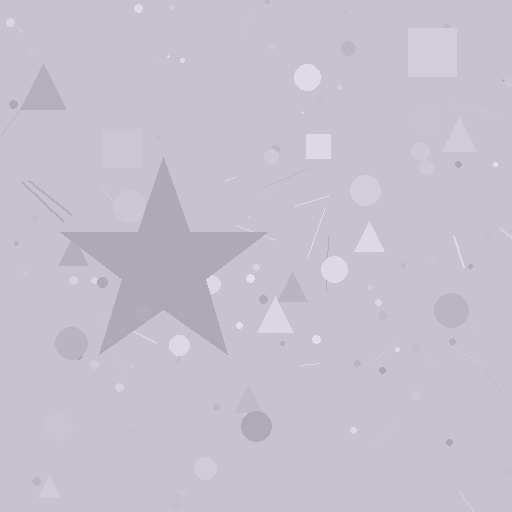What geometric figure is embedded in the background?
A star is embedded in the background.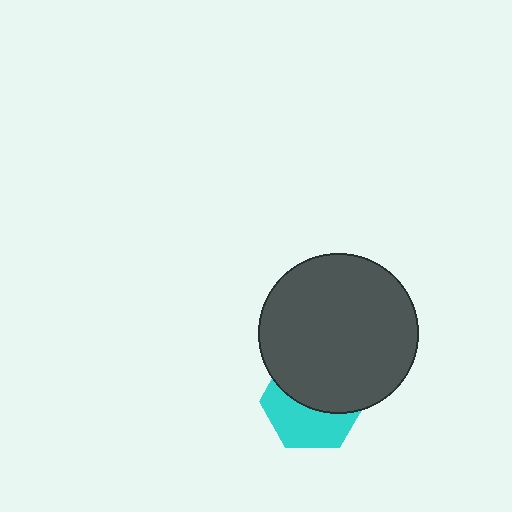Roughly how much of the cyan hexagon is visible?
About half of it is visible (roughly 46%).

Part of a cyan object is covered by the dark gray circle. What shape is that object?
It is a hexagon.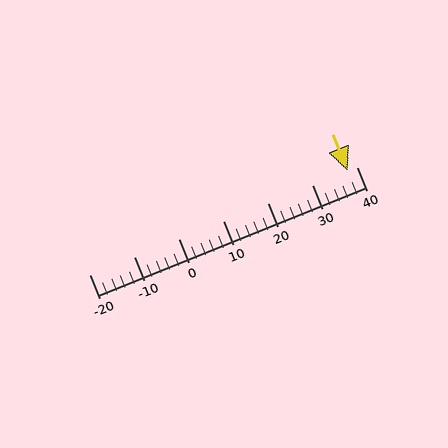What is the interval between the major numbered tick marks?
The major tick marks are spaced 10 units apart.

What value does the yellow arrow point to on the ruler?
The yellow arrow points to approximately 38.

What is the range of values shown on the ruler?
The ruler shows values from -20 to 40.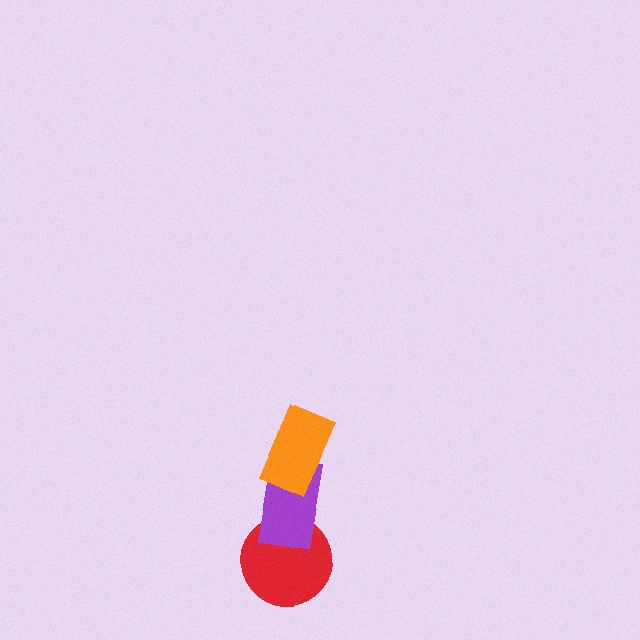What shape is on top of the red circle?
The purple rectangle is on top of the red circle.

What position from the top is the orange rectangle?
The orange rectangle is 1st from the top.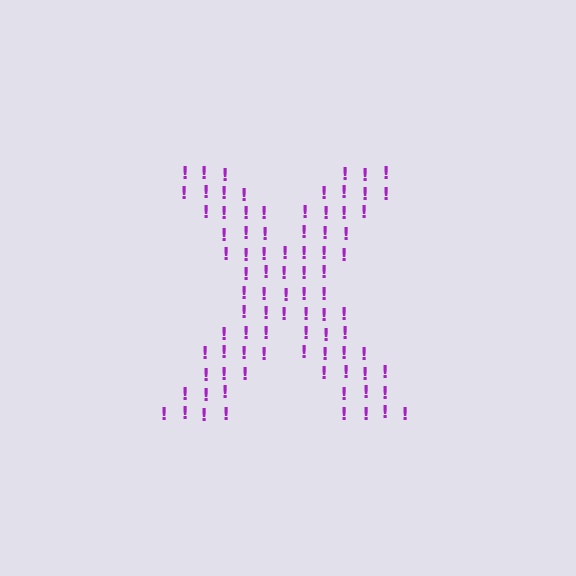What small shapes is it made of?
It is made of small exclamation marks.